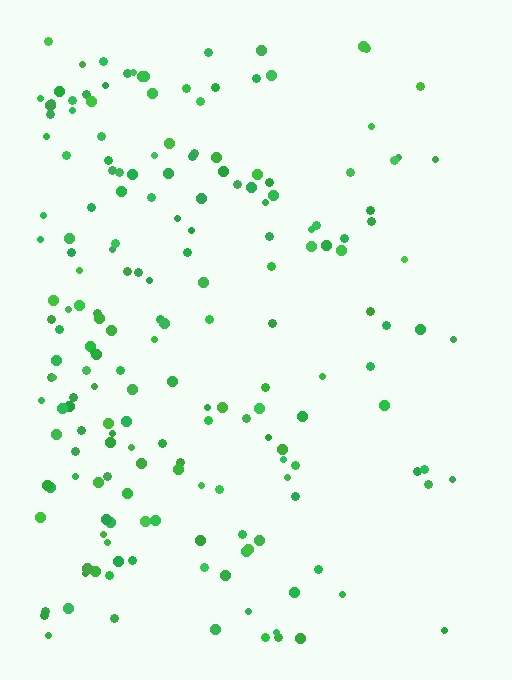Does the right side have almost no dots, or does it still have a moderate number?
Still a moderate number, just noticeably fewer than the left.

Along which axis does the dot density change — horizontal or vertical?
Horizontal.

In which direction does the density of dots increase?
From right to left, with the left side densest.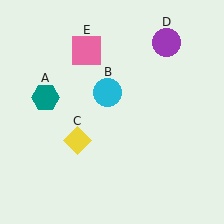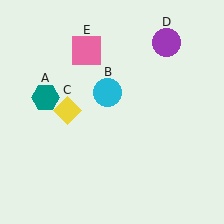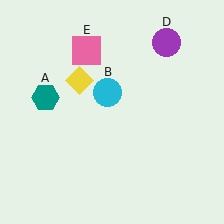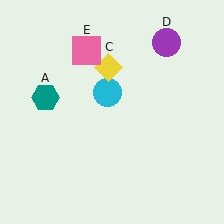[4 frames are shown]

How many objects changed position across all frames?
1 object changed position: yellow diamond (object C).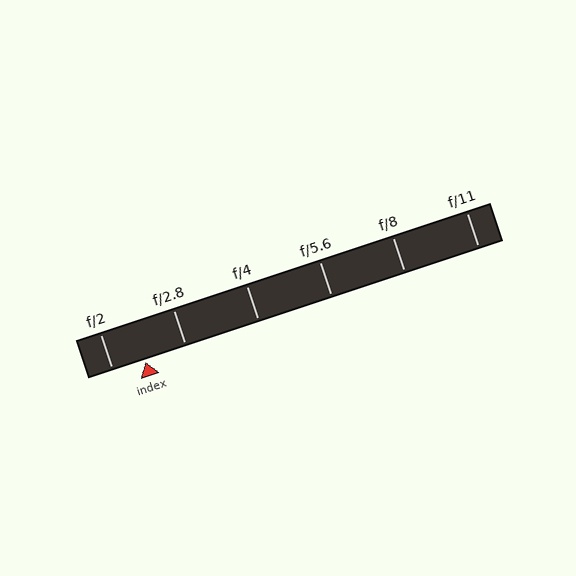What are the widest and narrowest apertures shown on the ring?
The widest aperture shown is f/2 and the narrowest is f/11.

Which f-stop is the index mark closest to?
The index mark is closest to f/2.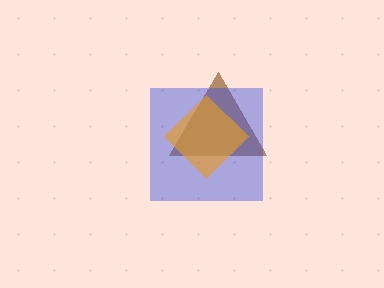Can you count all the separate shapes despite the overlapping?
Yes, there are 3 separate shapes.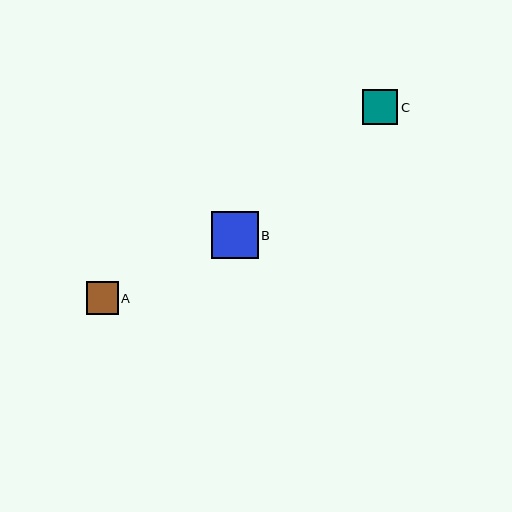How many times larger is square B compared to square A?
Square B is approximately 1.4 times the size of square A.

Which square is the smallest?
Square A is the smallest with a size of approximately 32 pixels.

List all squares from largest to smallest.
From largest to smallest: B, C, A.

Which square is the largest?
Square B is the largest with a size of approximately 47 pixels.